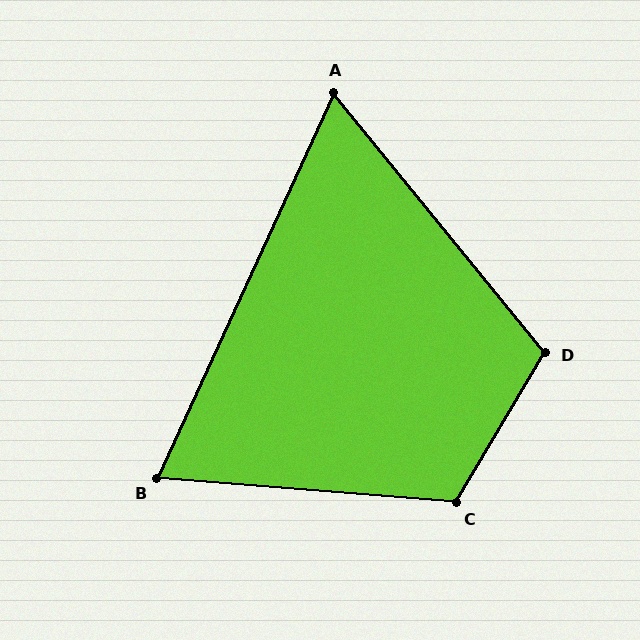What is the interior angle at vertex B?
Approximately 70 degrees (acute).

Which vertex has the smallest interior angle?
A, at approximately 64 degrees.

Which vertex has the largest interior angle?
C, at approximately 116 degrees.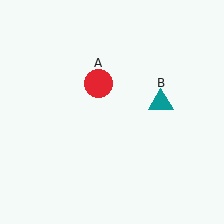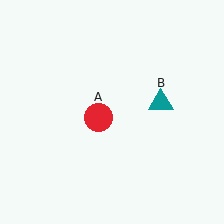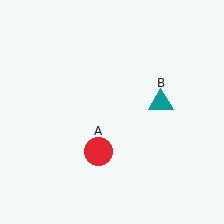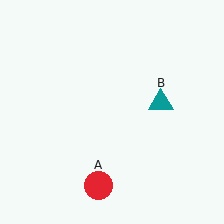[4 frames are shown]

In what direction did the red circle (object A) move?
The red circle (object A) moved down.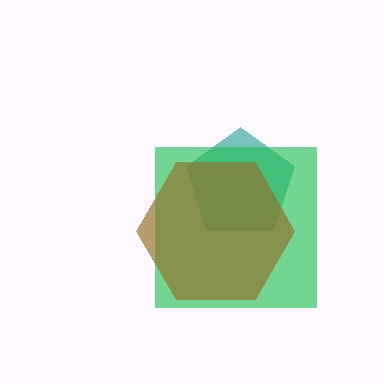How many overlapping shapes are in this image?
There are 3 overlapping shapes in the image.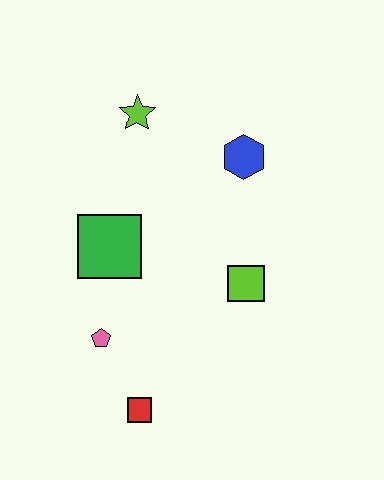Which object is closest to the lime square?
The blue hexagon is closest to the lime square.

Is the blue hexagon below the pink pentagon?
No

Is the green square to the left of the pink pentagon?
No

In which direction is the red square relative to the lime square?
The red square is below the lime square.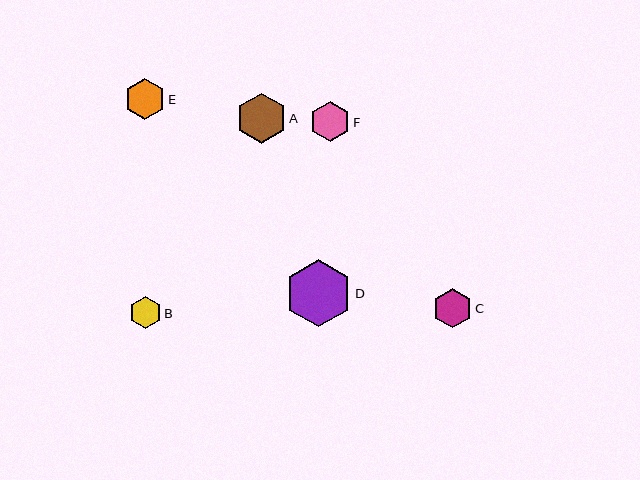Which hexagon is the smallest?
Hexagon B is the smallest with a size of approximately 32 pixels.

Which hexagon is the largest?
Hexagon D is the largest with a size of approximately 67 pixels.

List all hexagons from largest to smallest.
From largest to smallest: D, A, E, F, C, B.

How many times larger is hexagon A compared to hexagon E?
Hexagon A is approximately 1.2 times the size of hexagon E.